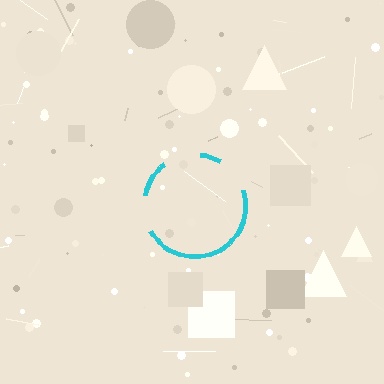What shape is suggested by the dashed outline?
The dashed outline suggests a circle.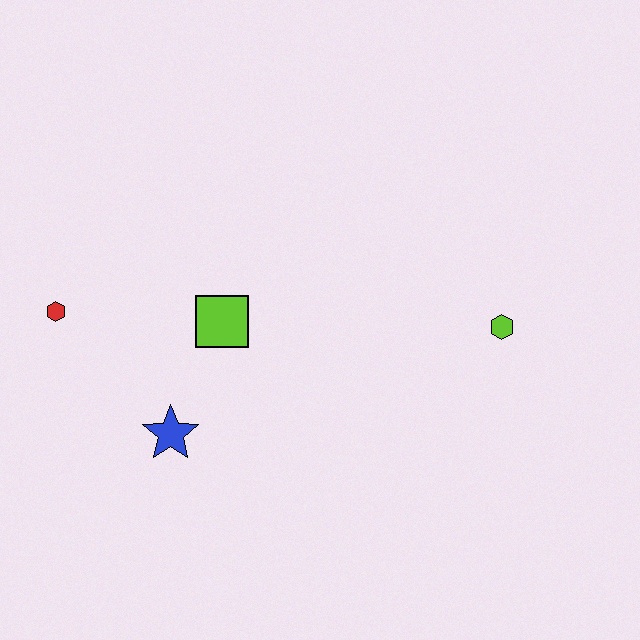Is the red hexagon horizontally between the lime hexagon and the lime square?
No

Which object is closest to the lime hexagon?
The lime square is closest to the lime hexagon.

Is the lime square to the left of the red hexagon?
No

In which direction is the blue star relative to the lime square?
The blue star is below the lime square.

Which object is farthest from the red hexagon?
The lime hexagon is farthest from the red hexagon.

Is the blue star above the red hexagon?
No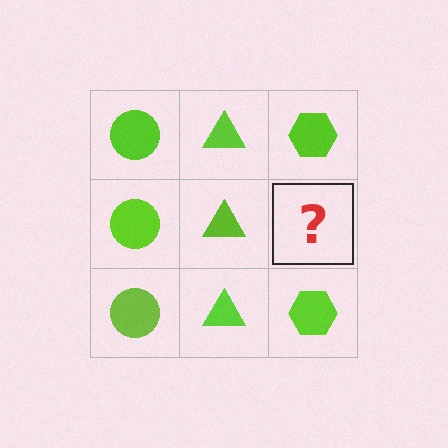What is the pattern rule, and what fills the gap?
The rule is that each column has a consistent shape. The gap should be filled with a lime hexagon.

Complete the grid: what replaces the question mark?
The question mark should be replaced with a lime hexagon.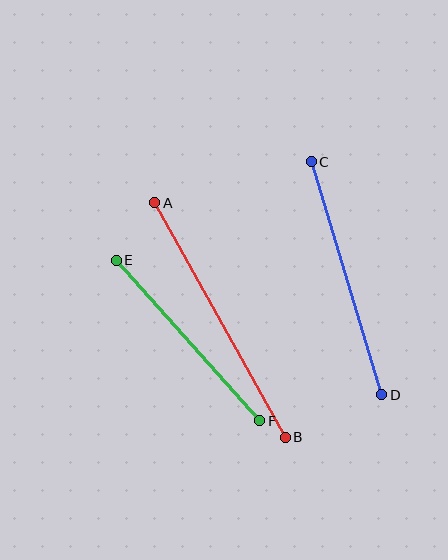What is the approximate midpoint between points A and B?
The midpoint is at approximately (220, 320) pixels.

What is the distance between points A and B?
The distance is approximately 268 pixels.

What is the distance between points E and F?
The distance is approximately 216 pixels.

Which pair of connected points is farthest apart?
Points A and B are farthest apart.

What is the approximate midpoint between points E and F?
The midpoint is at approximately (188, 340) pixels.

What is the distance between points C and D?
The distance is approximately 243 pixels.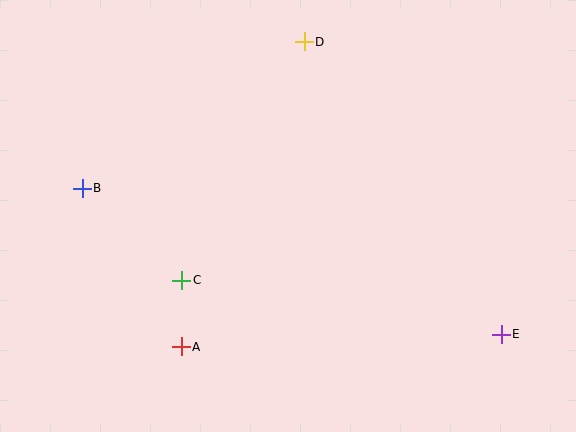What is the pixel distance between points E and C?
The distance between E and C is 324 pixels.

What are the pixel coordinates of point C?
Point C is at (182, 280).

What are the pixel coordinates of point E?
Point E is at (501, 334).